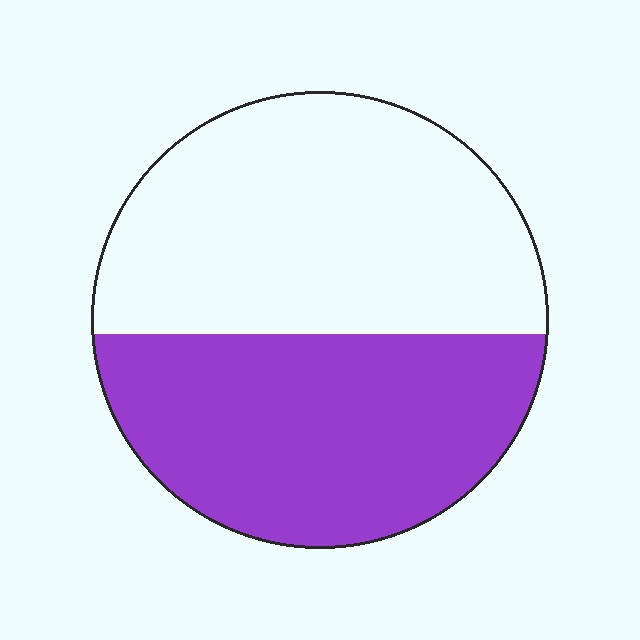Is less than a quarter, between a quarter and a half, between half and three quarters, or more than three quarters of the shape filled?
Between a quarter and a half.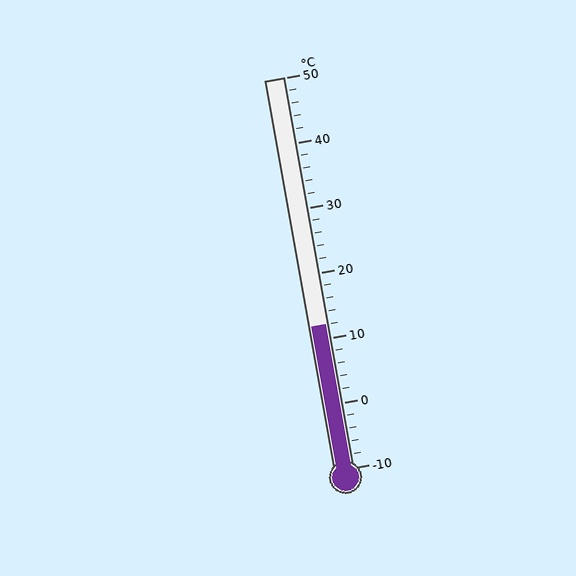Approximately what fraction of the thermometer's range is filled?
The thermometer is filled to approximately 35% of its range.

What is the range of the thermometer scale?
The thermometer scale ranges from -10°C to 50°C.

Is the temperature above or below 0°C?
The temperature is above 0°C.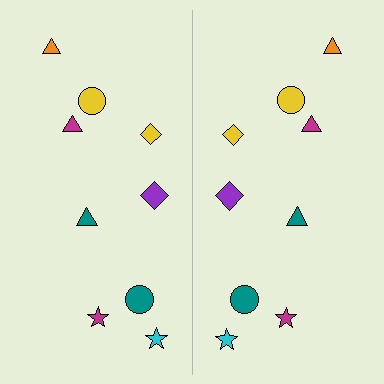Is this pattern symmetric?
Yes, this pattern has bilateral (reflection) symmetry.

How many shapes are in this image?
There are 18 shapes in this image.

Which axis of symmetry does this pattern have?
The pattern has a vertical axis of symmetry running through the center of the image.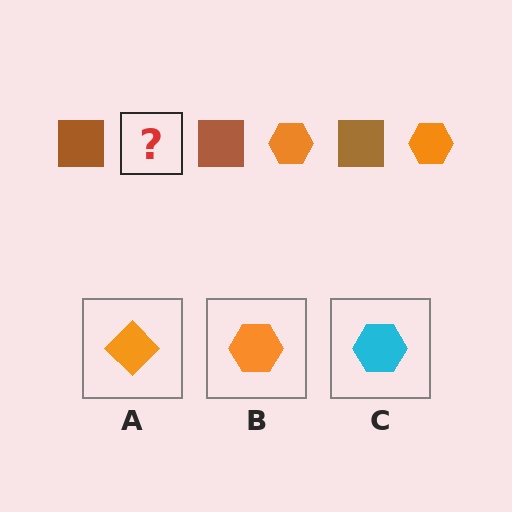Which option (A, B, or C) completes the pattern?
B.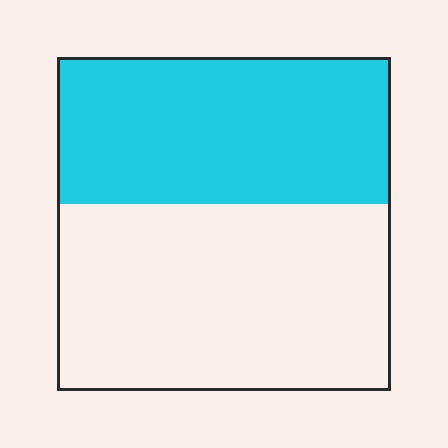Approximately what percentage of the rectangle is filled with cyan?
Approximately 45%.